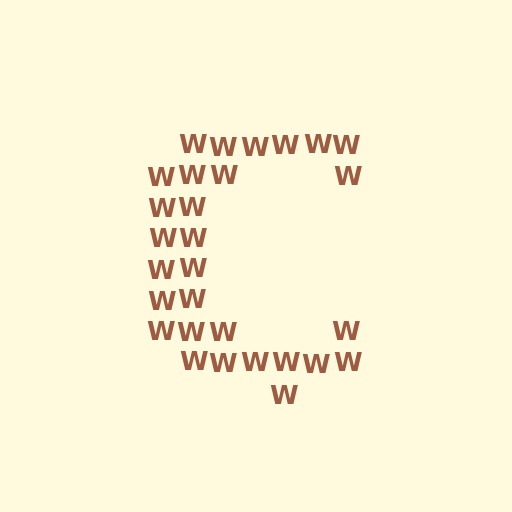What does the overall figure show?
The overall figure shows the letter C.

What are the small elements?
The small elements are letter W's.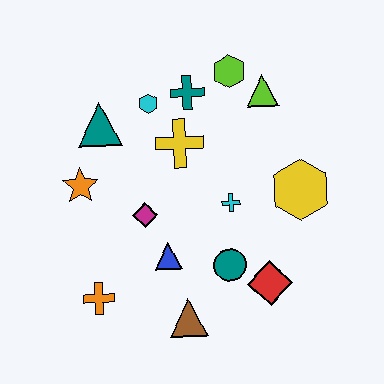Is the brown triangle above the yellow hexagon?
No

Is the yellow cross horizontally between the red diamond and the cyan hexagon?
Yes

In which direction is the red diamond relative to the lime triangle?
The red diamond is below the lime triangle.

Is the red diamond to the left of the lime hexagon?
No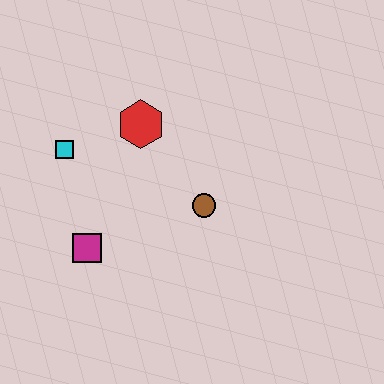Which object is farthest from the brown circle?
The cyan square is farthest from the brown circle.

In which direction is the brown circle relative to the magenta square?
The brown circle is to the right of the magenta square.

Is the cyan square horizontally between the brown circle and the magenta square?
No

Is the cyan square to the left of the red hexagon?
Yes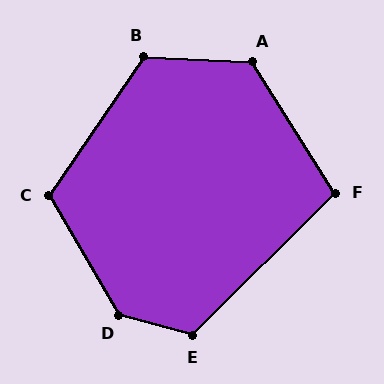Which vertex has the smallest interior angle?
F, at approximately 103 degrees.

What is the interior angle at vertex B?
Approximately 122 degrees (obtuse).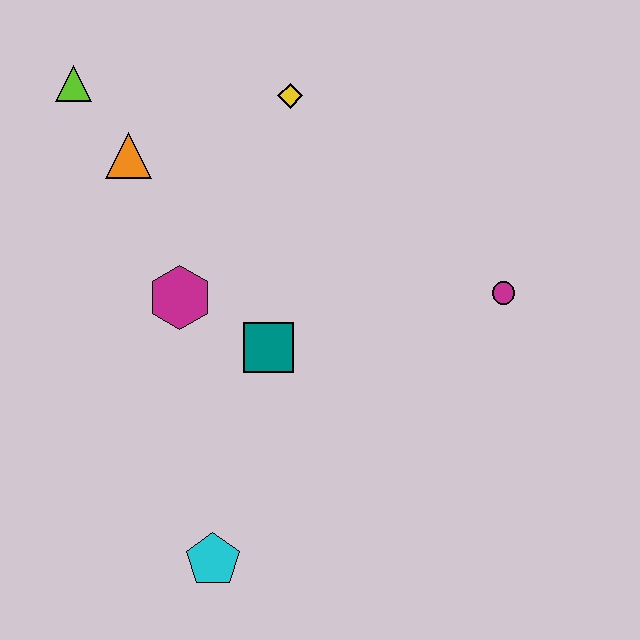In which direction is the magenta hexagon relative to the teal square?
The magenta hexagon is to the left of the teal square.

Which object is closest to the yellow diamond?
The orange triangle is closest to the yellow diamond.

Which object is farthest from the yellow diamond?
The cyan pentagon is farthest from the yellow diamond.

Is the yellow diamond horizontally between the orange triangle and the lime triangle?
No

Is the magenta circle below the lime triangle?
Yes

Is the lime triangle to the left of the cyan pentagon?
Yes